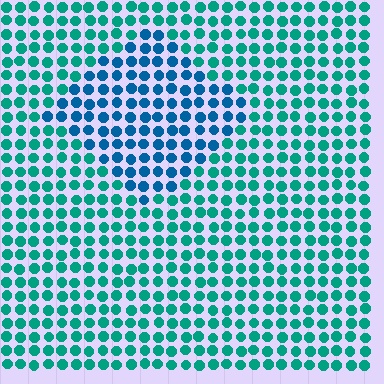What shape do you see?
I see a diamond.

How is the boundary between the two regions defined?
The boundary is defined purely by a slight shift in hue (about 35 degrees). Spacing, size, and orientation are identical on both sides.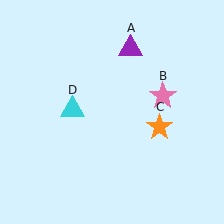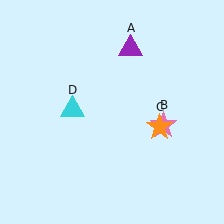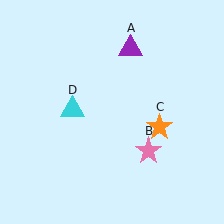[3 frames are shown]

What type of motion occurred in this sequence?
The pink star (object B) rotated clockwise around the center of the scene.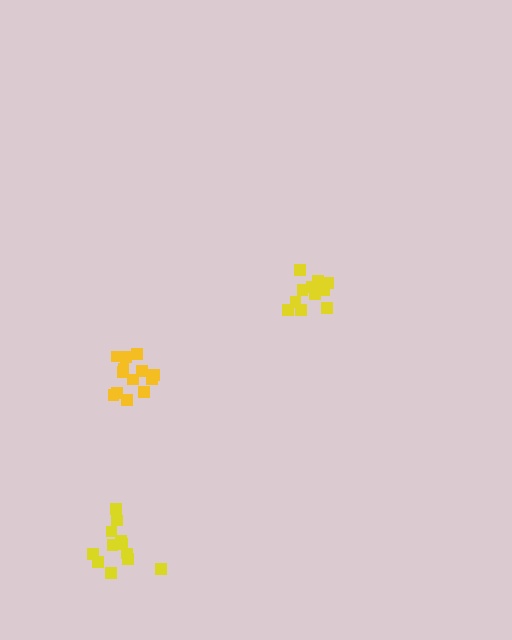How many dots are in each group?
Group 1: 12 dots, Group 2: 13 dots, Group 3: 11 dots (36 total).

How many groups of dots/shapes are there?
There are 3 groups.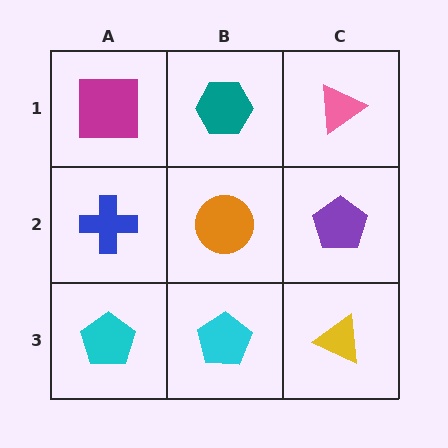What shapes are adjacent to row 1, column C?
A purple pentagon (row 2, column C), a teal hexagon (row 1, column B).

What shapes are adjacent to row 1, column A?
A blue cross (row 2, column A), a teal hexagon (row 1, column B).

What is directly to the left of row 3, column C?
A cyan pentagon.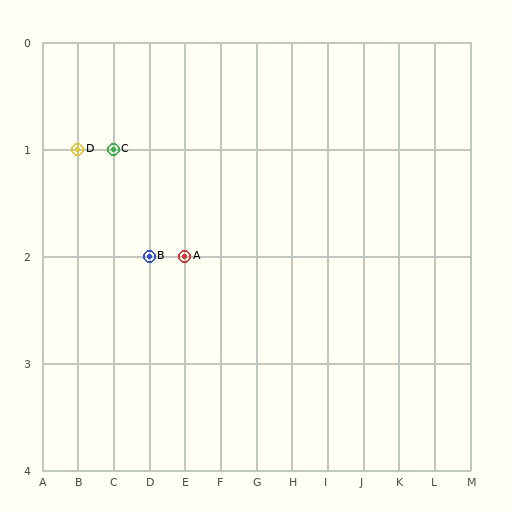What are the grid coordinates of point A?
Point A is at grid coordinates (E, 2).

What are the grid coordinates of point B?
Point B is at grid coordinates (D, 2).